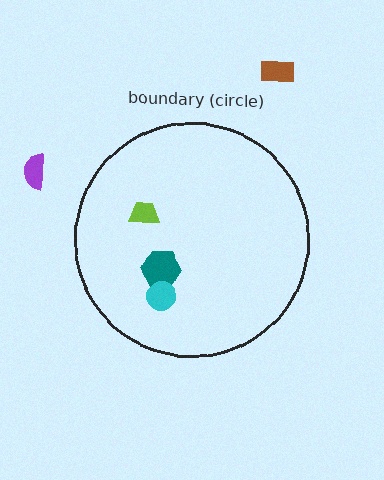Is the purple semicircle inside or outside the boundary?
Outside.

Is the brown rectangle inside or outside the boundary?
Outside.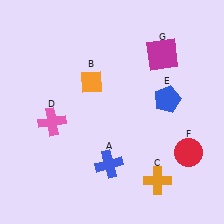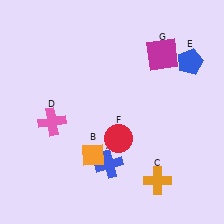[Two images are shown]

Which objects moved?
The objects that moved are: the orange diamond (B), the blue pentagon (E), the red circle (F).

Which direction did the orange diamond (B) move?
The orange diamond (B) moved down.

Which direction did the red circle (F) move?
The red circle (F) moved left.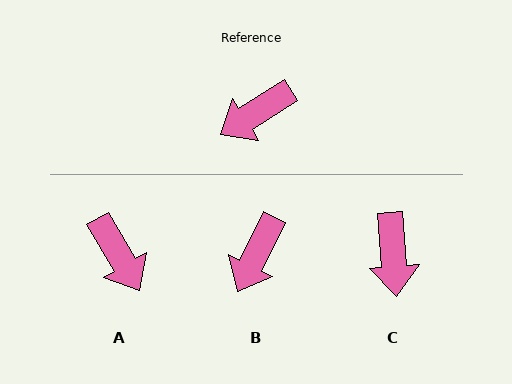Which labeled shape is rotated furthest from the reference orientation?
A, about 88 degrees away.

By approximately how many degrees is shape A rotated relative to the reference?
Approximately 88 degrees counter-clockwise.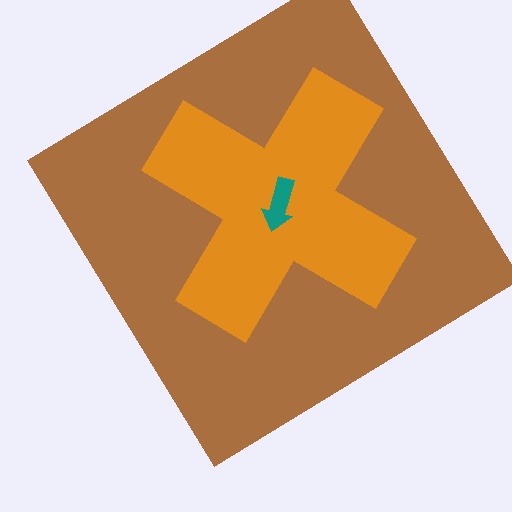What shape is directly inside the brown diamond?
The orange cross.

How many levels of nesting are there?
3.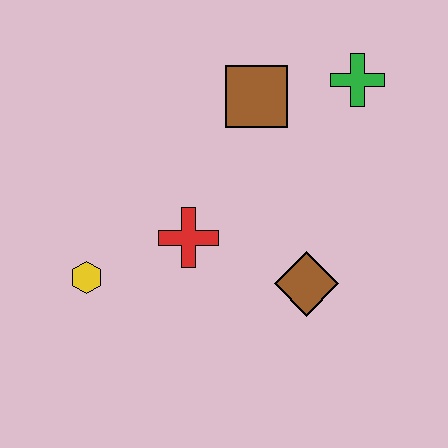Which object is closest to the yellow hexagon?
The red cross is closest to the yellow hexagon.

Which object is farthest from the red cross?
The green cross is farthest from the red cross.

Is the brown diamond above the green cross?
No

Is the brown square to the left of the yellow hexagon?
No